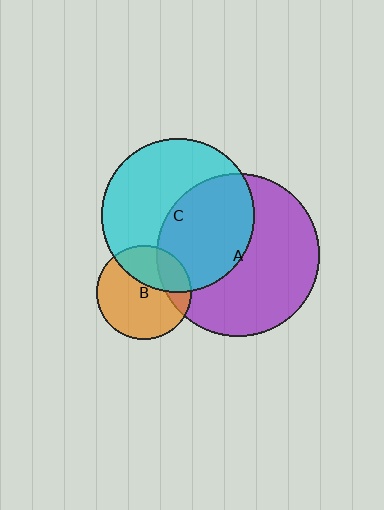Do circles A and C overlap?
Yes.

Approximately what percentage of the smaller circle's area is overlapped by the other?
Approximately 45%.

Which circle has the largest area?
Circle A (purple).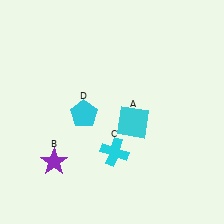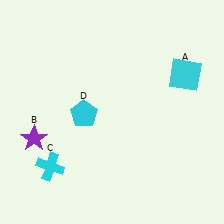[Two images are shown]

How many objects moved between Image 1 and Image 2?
3 objects moved between the two images.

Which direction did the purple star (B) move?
The purple star (B) moved up.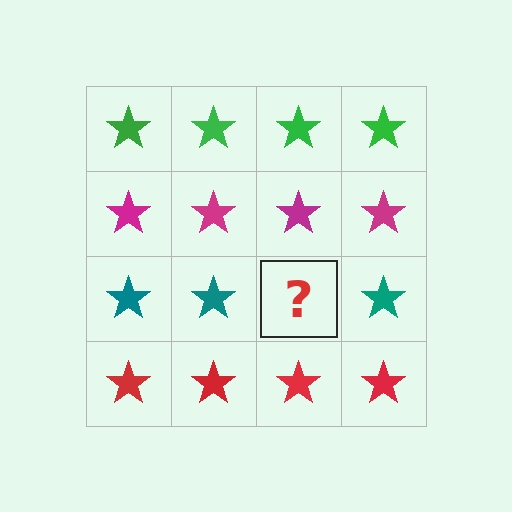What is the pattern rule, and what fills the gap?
The rule is that each row has a consistent color. The gap should be filled with a teal star.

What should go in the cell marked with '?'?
The missing cell should contain a teal star.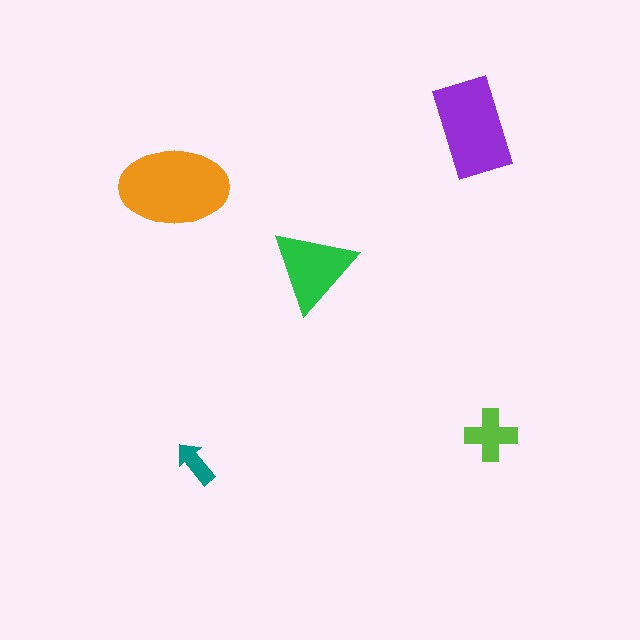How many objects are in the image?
There are 5 objects in the image.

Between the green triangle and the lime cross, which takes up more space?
The green triangle.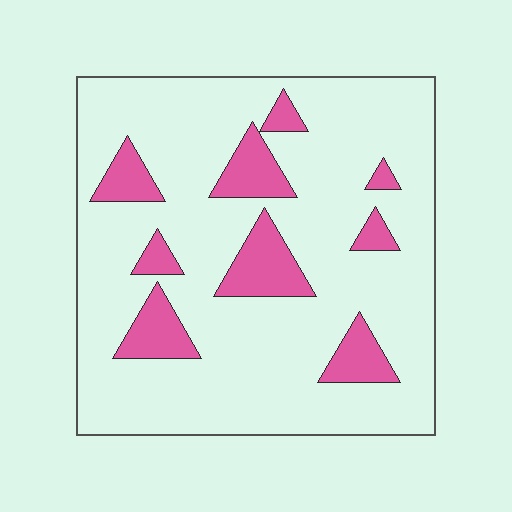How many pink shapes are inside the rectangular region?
9.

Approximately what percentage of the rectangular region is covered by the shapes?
Approximately 15%.